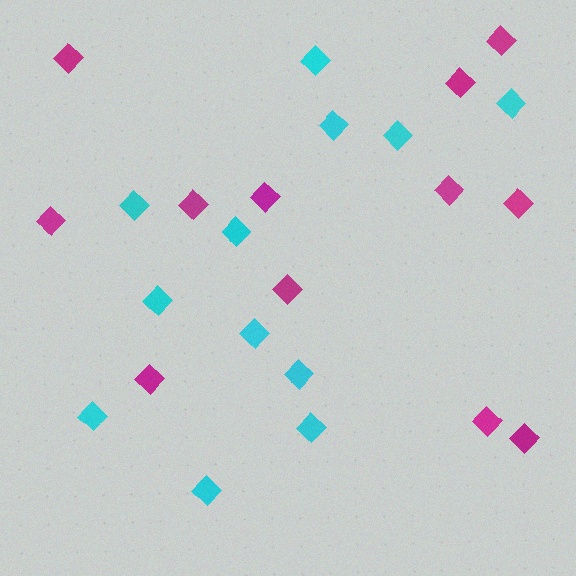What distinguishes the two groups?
There are 2 groups: one group of magenta diamonds (12) and one group of cyan diamonds (12).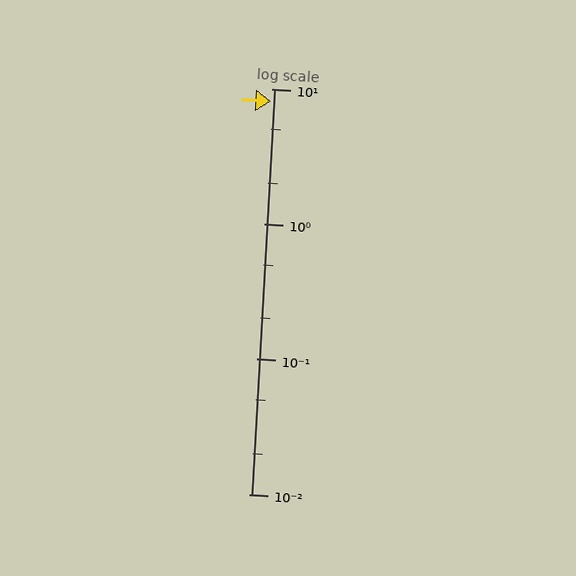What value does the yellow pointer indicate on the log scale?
The pointer indicates approximately 8.1.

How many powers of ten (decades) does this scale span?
The scale spans 3 decades, from 0.01 to 10.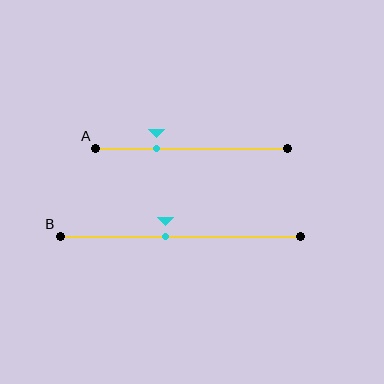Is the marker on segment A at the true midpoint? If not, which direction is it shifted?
No, the marker on segment A is shifted to the left by about 18% of the segment length.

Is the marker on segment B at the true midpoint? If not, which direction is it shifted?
No, the marker on segment B is shifted to the left by about 6% of the segment length.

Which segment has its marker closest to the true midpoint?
Segment B has its marker closest to the true midpoint.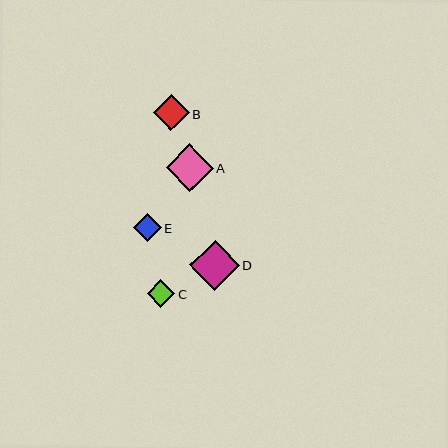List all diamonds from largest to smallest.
From largest to smallest: D, A, B, E, C.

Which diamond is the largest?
Diamond D is the largest with a size of approximately 50 pixels.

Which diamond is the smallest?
Diamond C is the smallest with a size of approximately 27 pixels.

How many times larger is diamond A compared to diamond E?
Diamond A is approximately 1.7 times the size of diamond E.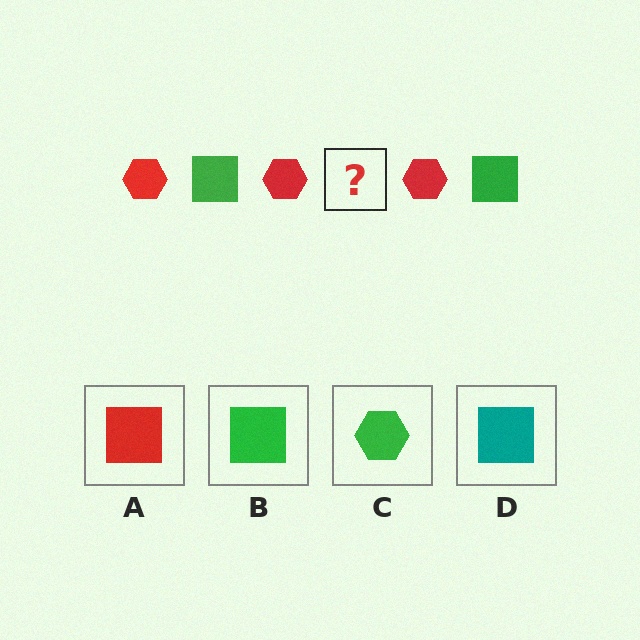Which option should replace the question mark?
Option B.